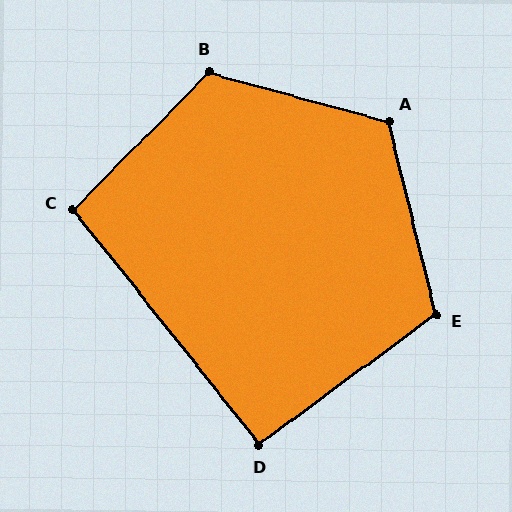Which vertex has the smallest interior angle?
D, at approximately 92 degrees.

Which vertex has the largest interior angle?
B, at approximately 120 degrees.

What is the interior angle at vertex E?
Approximately 113 degrees (obtuse).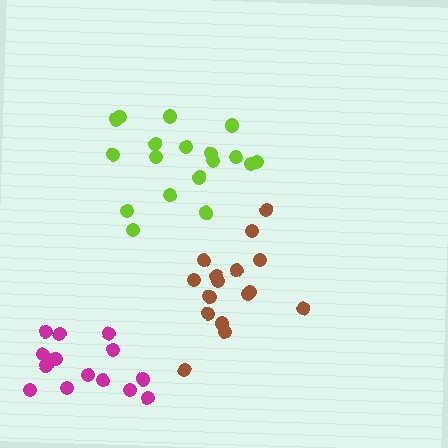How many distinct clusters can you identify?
There are 3 distinct clusters.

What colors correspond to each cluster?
The clusters are colored: brown, lime, magenta.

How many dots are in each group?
Group 1: 16 dots, Group 2: 18 dots, Group 3: 14 dots (48 total).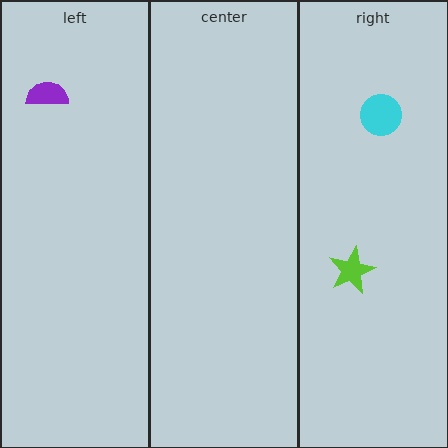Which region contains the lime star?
The right region.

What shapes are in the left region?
The purple semicircle.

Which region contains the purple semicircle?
The left region.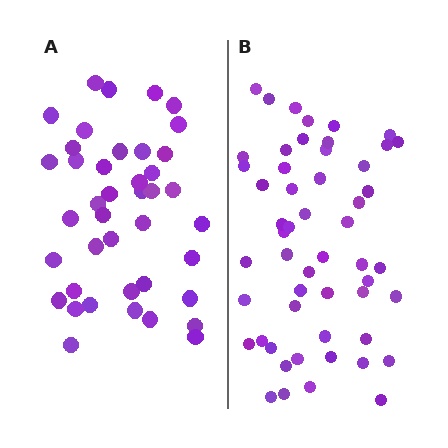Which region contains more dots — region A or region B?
Region B (the right region) has more dots.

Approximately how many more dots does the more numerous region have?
Region B has roughly 12 or so more dots than region A.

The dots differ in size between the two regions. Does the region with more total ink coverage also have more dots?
No. Region A has more total ink coverage because its dots are larger, but region B actually contains more individual dots. Total area can be misleading — the number of items is what matters here.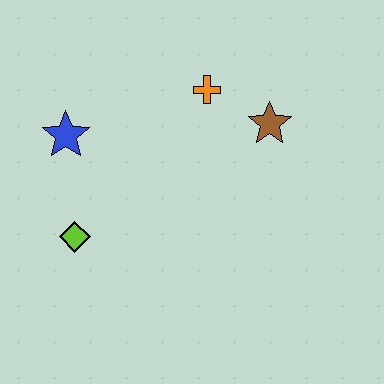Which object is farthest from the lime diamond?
The brown star is farthest from the lime diamond.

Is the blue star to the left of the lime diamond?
Yes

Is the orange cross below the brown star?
No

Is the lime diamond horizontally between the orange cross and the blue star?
Yes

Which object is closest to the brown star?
The orange cross is closest to the brown star.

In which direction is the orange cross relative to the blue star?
The orange cross is to the right of the blue star.